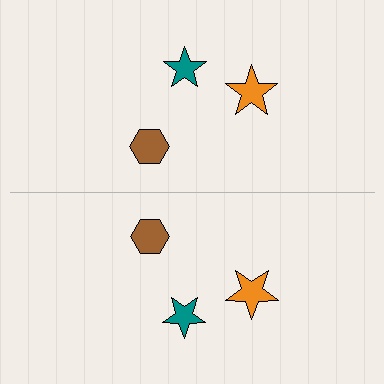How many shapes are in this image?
There are 6 shapes in this image.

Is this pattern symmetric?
Yes, this pattern has bilateral (reflection) symmetry.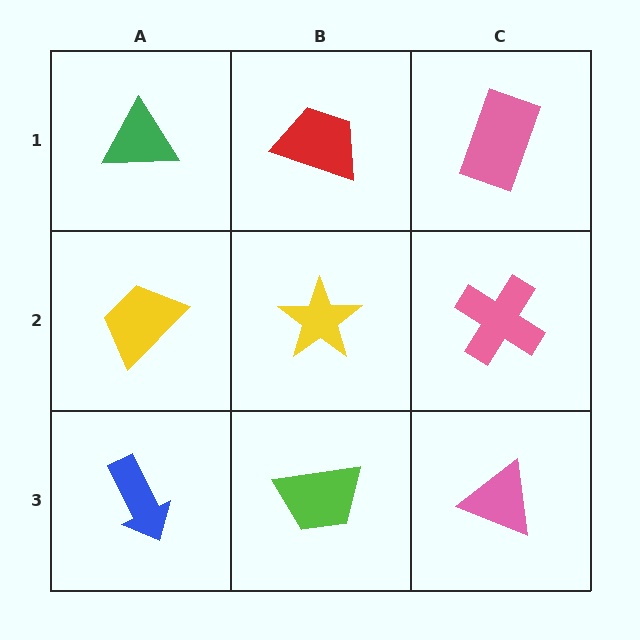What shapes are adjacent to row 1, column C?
A pink cross (row 2, column C), a red trapezoid (row 1, column B).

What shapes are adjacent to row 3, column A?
A yellow trapezoid (row 2, column A), a lime trapezoid (row 3, column B).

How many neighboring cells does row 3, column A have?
2.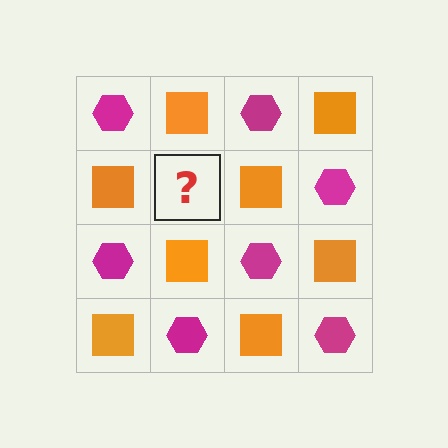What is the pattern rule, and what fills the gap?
The rule is that it alternates magenta hexagon and orange square in a checkerboard pattern. The gap should be filled with a magenta hexagon.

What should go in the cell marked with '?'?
The missing cell should contain a magenta hexagon.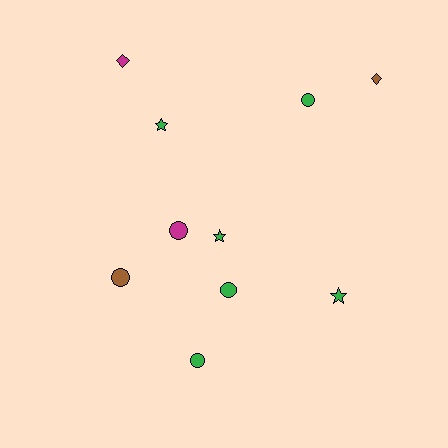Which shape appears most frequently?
Circle, with 5 objects.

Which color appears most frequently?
Green, with 6 objects.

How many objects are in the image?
There are 10 objects.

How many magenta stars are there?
There are no magenta stars.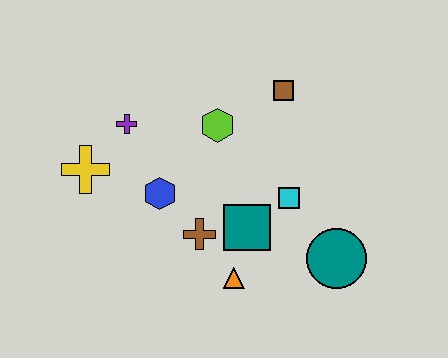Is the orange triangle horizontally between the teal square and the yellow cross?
Yes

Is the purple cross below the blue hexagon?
No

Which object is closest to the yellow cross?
The purple cross is closest to the yellow cross.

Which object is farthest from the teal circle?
The yellow cross is farthest from the teal circle.